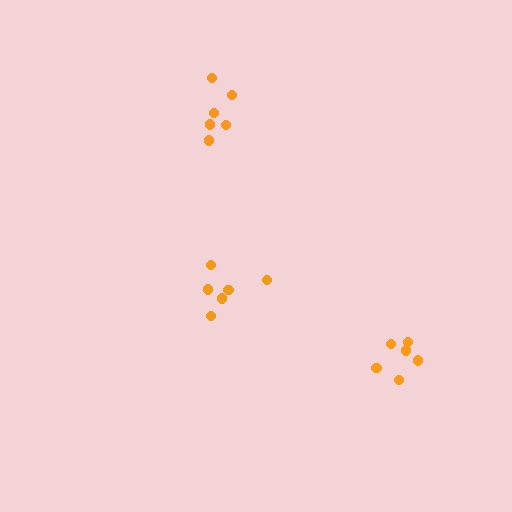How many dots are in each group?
Group 1: 6 dots, Group 2: 6 dots, Group 3: 6 dots (18 total).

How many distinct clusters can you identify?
There are 3 distinct clusters.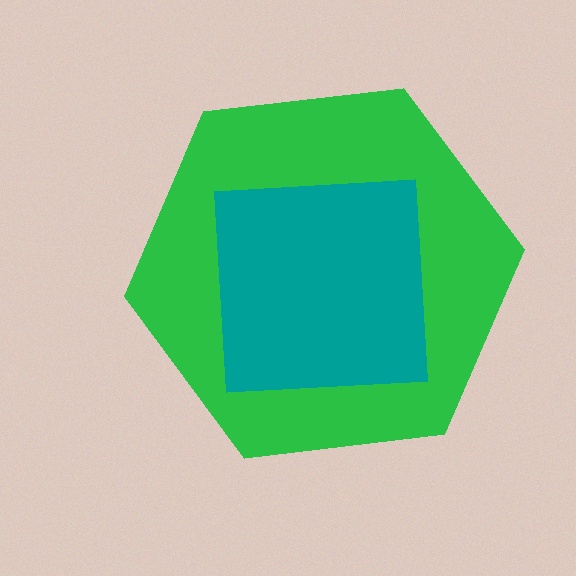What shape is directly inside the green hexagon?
The teal square.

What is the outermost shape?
The green hexagon.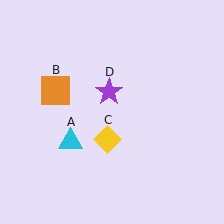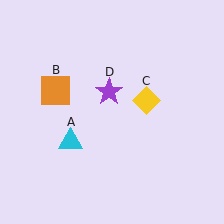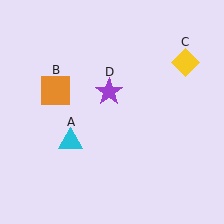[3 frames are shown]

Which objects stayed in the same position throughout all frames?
Cyan triangle (object A) and orange square (object B) and purple star (object D) remained stationary.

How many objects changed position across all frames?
1 object changed position: yellow diamond (object C).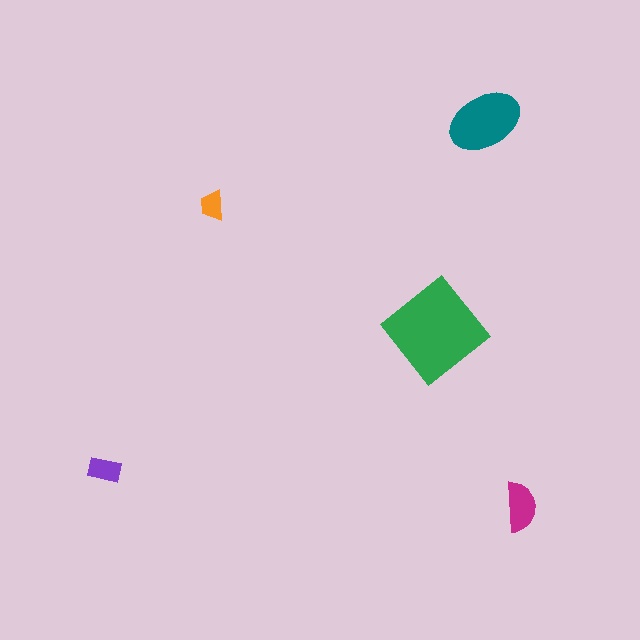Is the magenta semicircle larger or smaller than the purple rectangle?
Larger.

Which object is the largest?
The green diamond.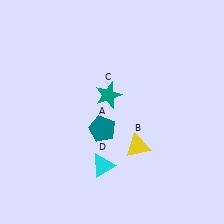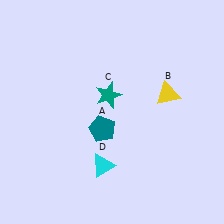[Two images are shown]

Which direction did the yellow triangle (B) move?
The yellow triangle (B) moved up.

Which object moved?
The yellow triangle (B) moved up.